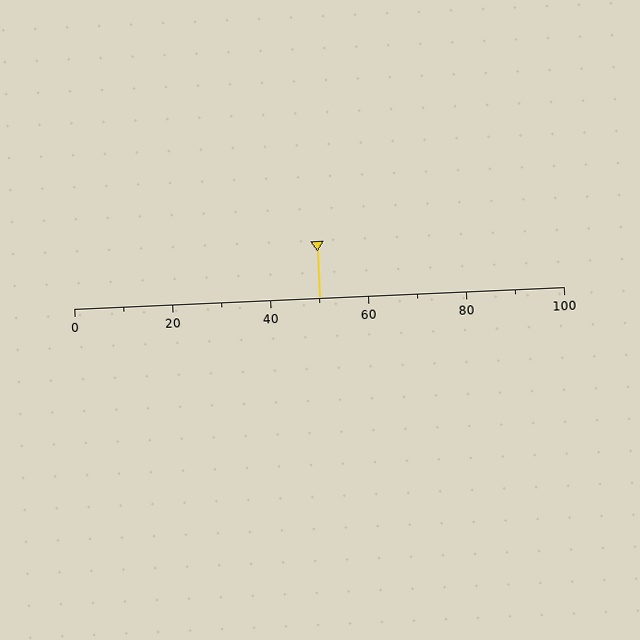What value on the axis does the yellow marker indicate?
The marker indicates approximately 50.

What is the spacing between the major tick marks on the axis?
The major ticks are spaced 20 apart.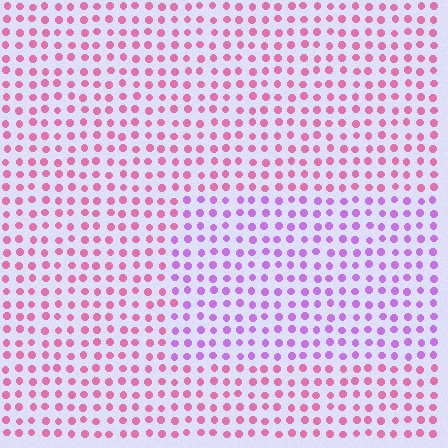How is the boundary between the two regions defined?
The boundary is defined purely by a slight shift in hue (about 42 degrees). Spacing, size, and orientation are identical on both sides.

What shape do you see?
I see a rectangle.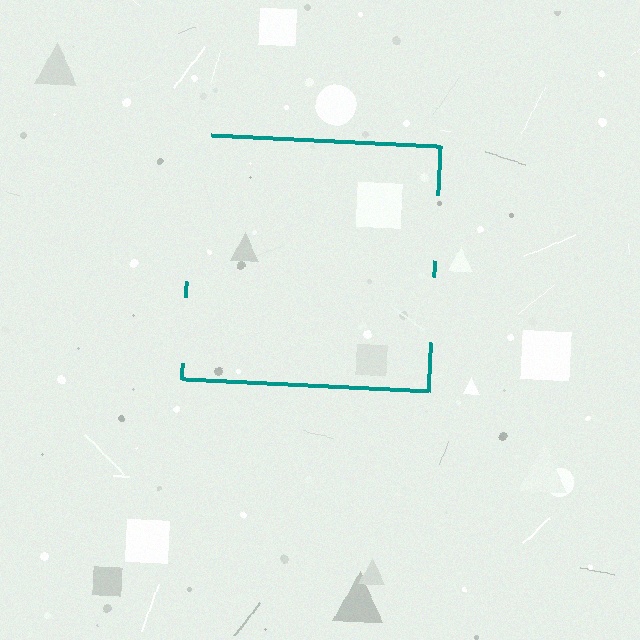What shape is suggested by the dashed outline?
The dashed outline suggests a square.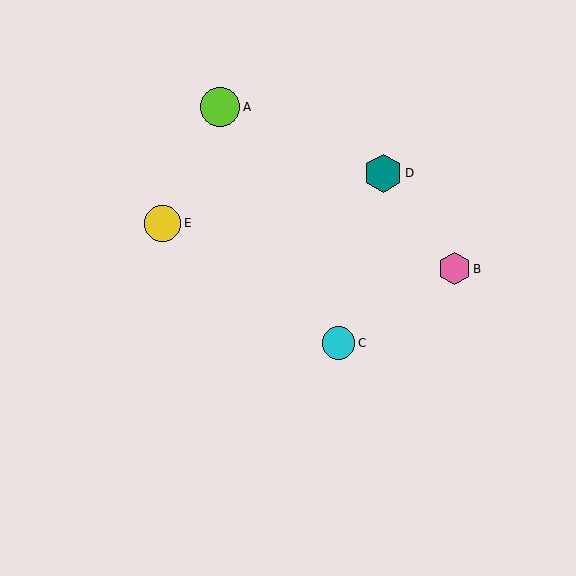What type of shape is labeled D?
Shape D is a teal hexagon.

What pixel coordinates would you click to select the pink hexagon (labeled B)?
Click at (454, 269) to select the pink hexagon B.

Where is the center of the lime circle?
The center of the lime circle is at (220, 107).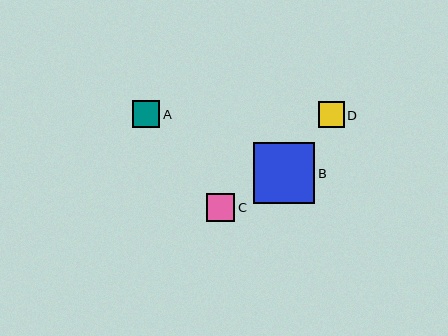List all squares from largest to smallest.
From largest to smallest: B, C, A, D.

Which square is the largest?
Square B is the largest with a size of approximately 61 pixels.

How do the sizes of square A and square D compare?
Square A and square D are approximately the same size.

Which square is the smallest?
Square D is the smallest with a size of approximately 26 pixels.